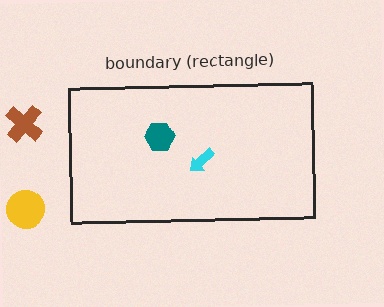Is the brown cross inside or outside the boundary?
Outside.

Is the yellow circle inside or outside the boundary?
Outside.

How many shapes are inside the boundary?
2 inside, 2 outside.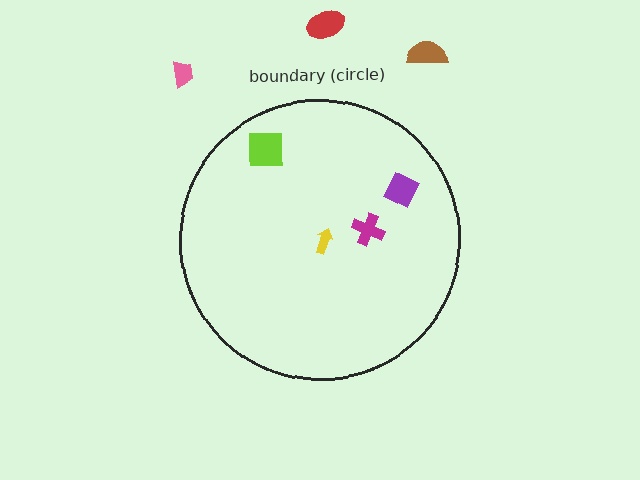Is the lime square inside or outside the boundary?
Inside.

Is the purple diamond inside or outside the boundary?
Inside.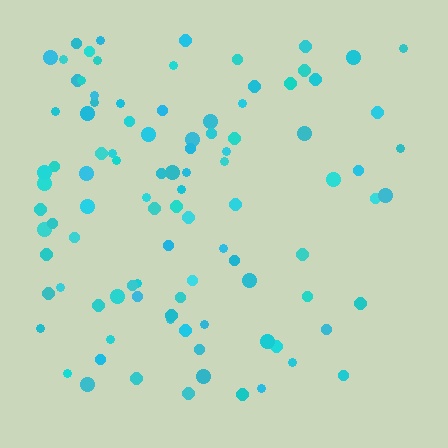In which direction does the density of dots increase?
From right to left, with the left side densest.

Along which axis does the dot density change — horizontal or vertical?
Horizontal.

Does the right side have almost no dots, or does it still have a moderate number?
Still a moderate number, just noticeably fewer than the left.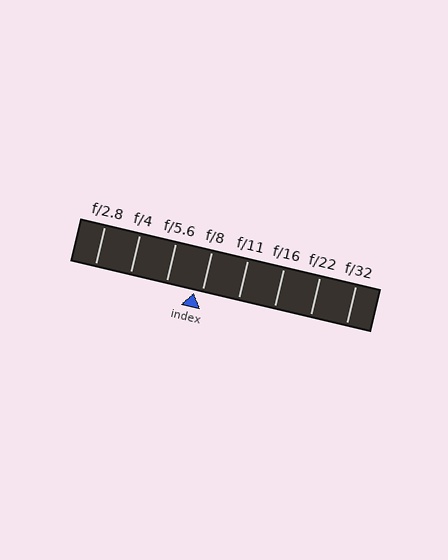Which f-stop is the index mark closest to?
The index mark is closest to f/8.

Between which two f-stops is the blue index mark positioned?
The index mark is between f/5.6 and f/8.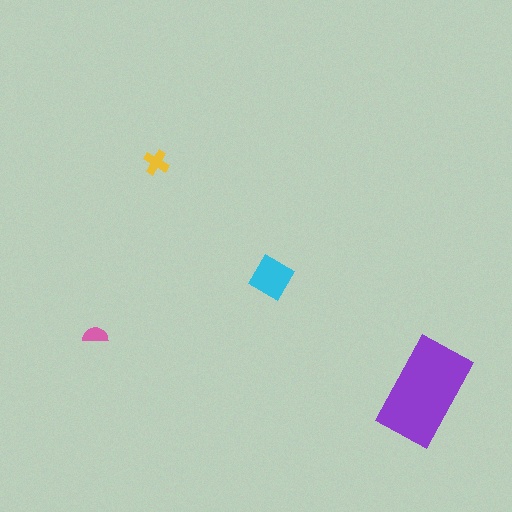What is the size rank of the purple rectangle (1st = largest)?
1st.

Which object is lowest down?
The purple rectangle is bottommost.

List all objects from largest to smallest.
The purple rectangle, the cyan diamond, the yellow cross, the pink semicircle.